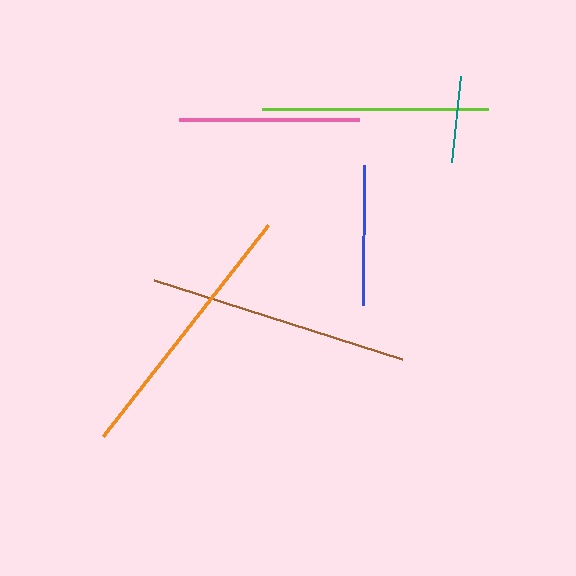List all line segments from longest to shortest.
From longest to shortest: orange, brown, lime, pink, blue, teal.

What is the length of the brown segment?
The brown segment is approximately 261 pixels long.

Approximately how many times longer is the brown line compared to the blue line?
The brown line is approximately 1.9 times the length of the blue line.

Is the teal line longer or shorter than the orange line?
The orange line is longer than the teal line.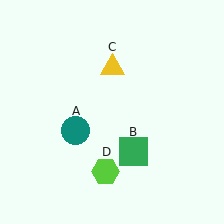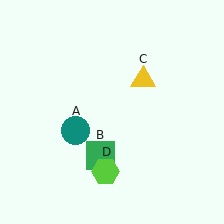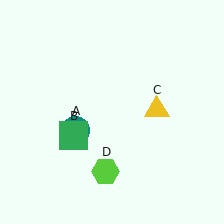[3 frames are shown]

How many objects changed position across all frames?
2 objects changed position: green square (object B), yellow triangle (object C).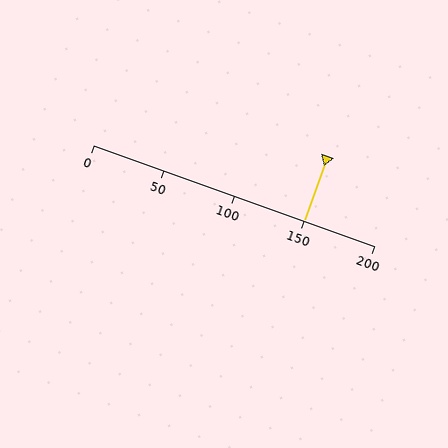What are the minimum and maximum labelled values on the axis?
The axis runs from 0 to 200.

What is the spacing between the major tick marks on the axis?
The major ticks are spaced 50 apart.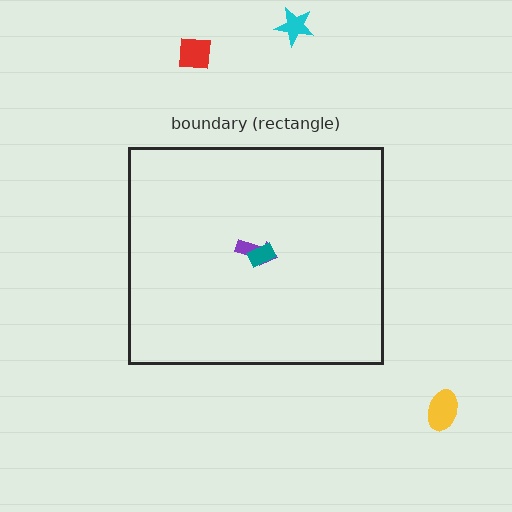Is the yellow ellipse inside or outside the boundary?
Outside.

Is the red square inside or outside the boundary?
Outside.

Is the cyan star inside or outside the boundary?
Outside.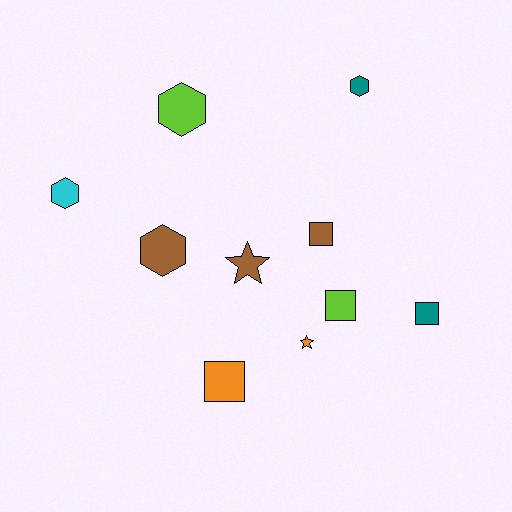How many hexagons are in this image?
There are 4 hexagons.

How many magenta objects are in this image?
There are no magenta objects.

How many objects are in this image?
There are 10 objects.